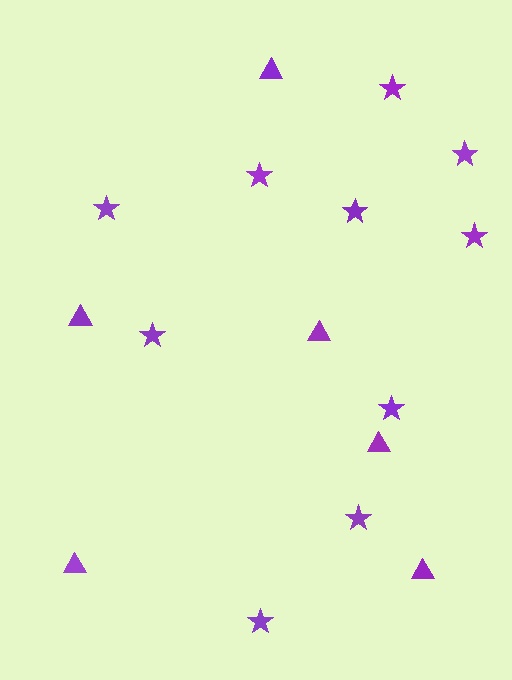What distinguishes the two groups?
There are 2 groups: one group of triangles (6) and one group of stars (10).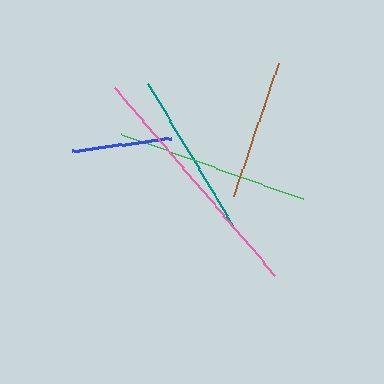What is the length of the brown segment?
The brown segment is approximately 140 pixels long.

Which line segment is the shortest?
The blue line is the shortest at approximately 100 pixels.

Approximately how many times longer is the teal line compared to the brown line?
The teal line is approximately 1.2 times the length of the brown line.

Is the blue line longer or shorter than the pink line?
The pink line is longer than the blue line.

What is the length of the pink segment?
The pink segment is approximately 247 pixels long.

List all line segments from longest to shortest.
From longest to shortest: pink, green, teal, brown, blue.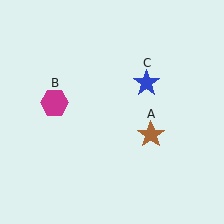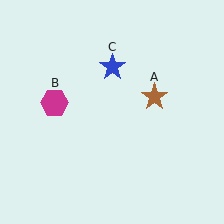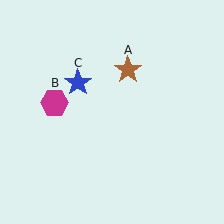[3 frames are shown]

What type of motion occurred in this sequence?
The brown star (object A), blue star (object C) rotated counterclockwise around the center of the scene.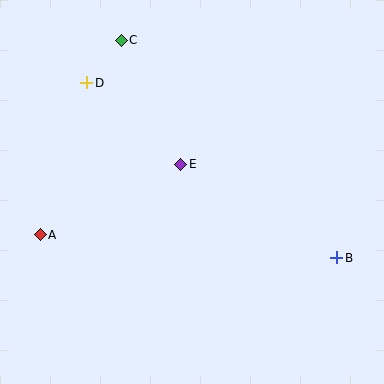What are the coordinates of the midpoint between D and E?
The midpoint between D and E is at (134, 124).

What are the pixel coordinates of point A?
Point A is at (40, 235).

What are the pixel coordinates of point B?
Point B is at (337, 258).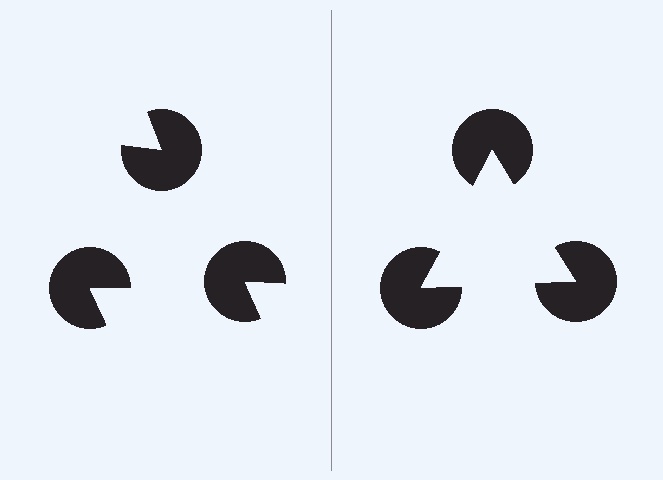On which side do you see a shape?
An illusory triangle appears on the right side. On the left side the wedge cuts are rotated, so no coherent shape forms.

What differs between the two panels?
The pac-man discs are positioned identically on both sides; only the wedge orientations differ. On the right they align to a triangle; on the left they are misaligned.